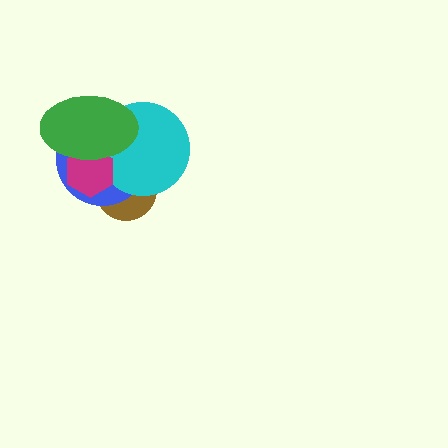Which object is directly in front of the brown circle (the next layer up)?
The blue circle is directly in front of the brown circle.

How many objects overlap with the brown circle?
4 objects overlap with the brown circle.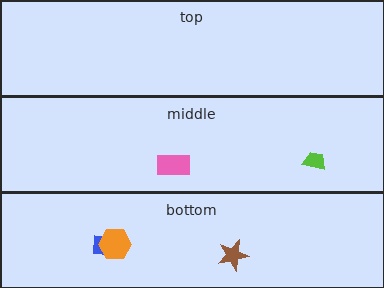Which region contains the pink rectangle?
The middle region.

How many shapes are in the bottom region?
3.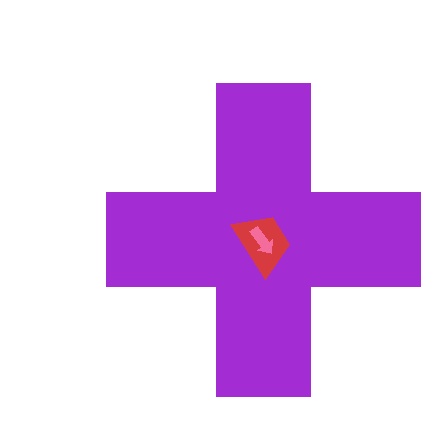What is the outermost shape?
The purple cross.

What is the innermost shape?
The pink arrow.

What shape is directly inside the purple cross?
The red trapezoid.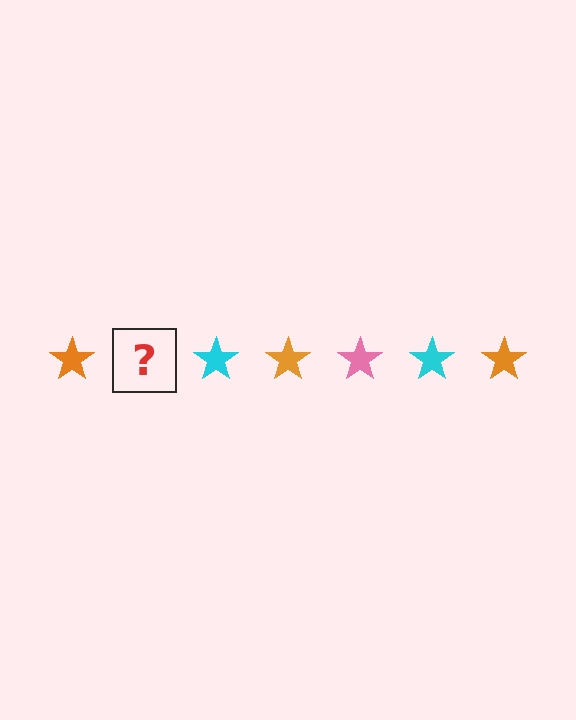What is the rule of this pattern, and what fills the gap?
The rule is that the pattern cycles through orange, pink, cyan stars. The gap should be filled with a pink star.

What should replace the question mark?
The question mark should be replaced with a pink star.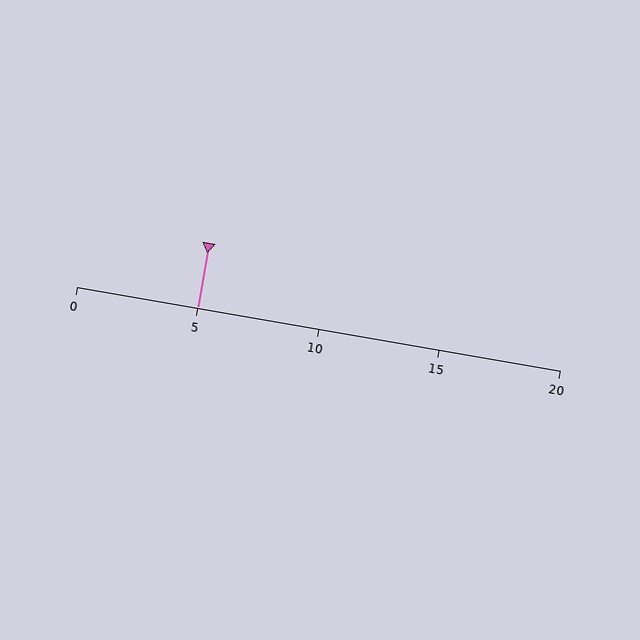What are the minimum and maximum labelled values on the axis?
The axis runs from 0 to 20.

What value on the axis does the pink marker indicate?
The marker indicates approximately 5.